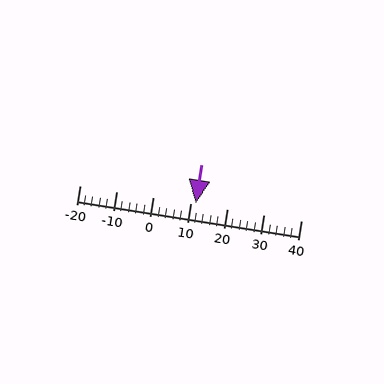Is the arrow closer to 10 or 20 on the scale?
The arrow is closer to 10.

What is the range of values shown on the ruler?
The ruler shows values from -20 to 40.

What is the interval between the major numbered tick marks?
The major tick marks are spaced 10 units apart.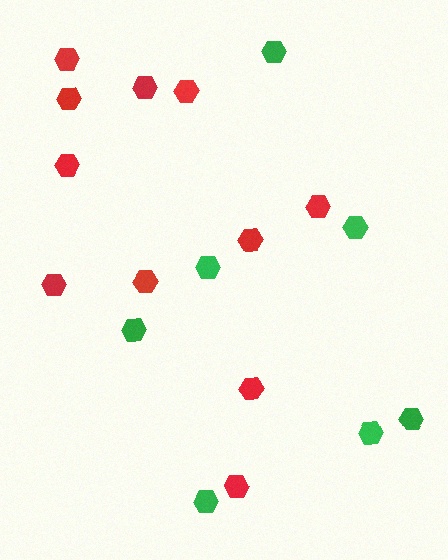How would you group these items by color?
There are 2 groups: one group of red hexagons (11) and one group of green hexagons (7).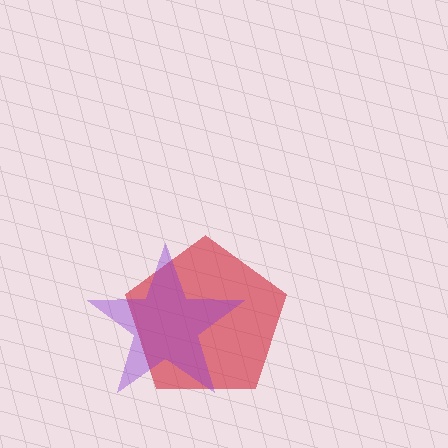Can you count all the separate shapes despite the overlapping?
Yes, there are 2 separate shapes.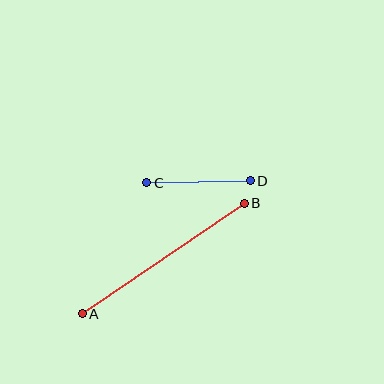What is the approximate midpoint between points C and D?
The midpoint is at approximately (198, 182) pixels.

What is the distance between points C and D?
The distance is approximately 103 pixels.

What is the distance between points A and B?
The distance is approximately 196 pixels.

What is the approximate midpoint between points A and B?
The midpoint is at approximately (163, 258) pixels.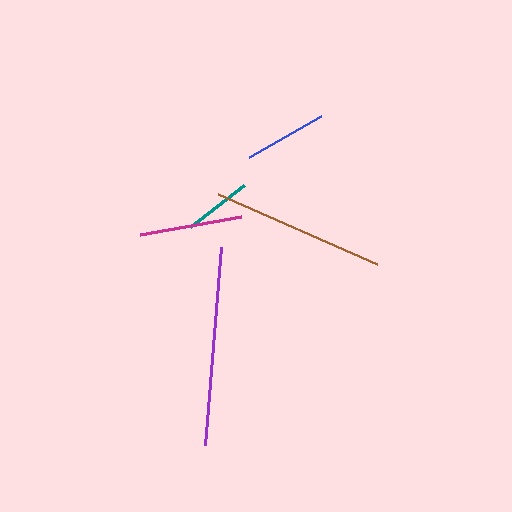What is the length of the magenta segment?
The magenta segment is approximately 102 pixels long.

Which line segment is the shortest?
The teal line is the shortest at approximately 68 pixels.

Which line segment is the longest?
The purple line is the longest at approximately 199 pixels.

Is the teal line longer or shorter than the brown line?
The brown line is longer than the teal line.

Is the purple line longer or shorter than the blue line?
The purple line is longer than the blue line.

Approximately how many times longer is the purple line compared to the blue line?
The purple line is approximately 2.4 times the length of the blue line.